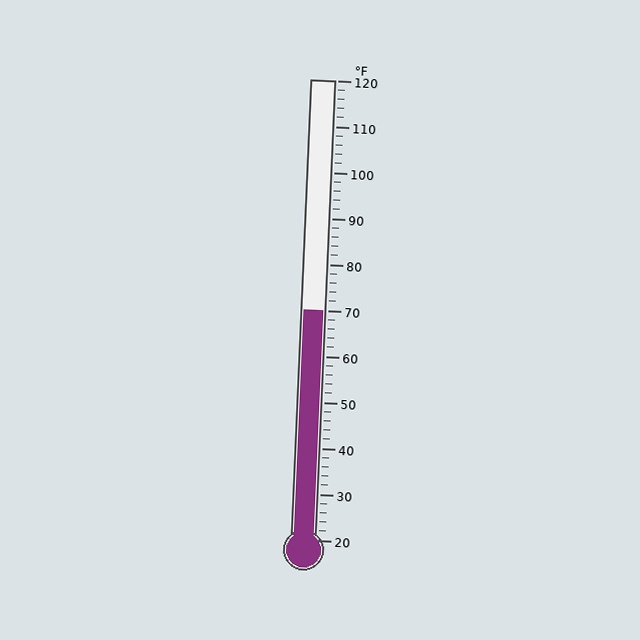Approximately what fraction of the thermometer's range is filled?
The thermometer is filled to approximately 50% of its range.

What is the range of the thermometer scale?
The thermometer scale ranges from 20°F to 120°F.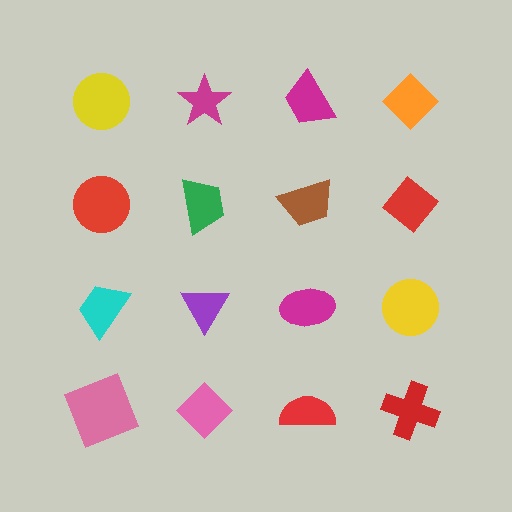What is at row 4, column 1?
A pink square.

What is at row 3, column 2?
A purple triangle.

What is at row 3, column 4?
A yellow circle.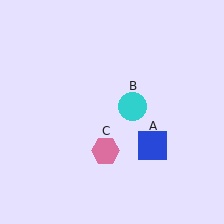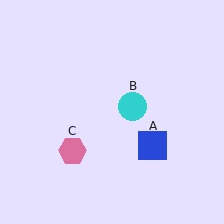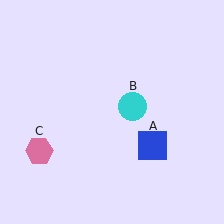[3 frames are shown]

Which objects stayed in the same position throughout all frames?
Blue square (object A) and cyan circle (object B) remained stationary.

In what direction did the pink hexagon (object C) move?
The pink hexagon (object C) moved left.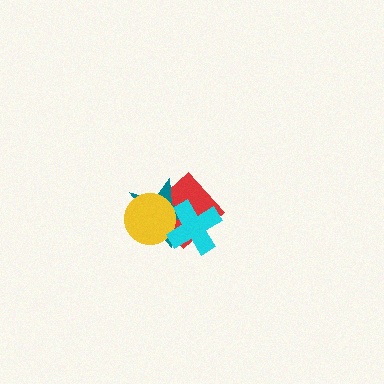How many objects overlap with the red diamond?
3 objects overlap with the red diamond.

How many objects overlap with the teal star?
3 objects overlap with the teal star.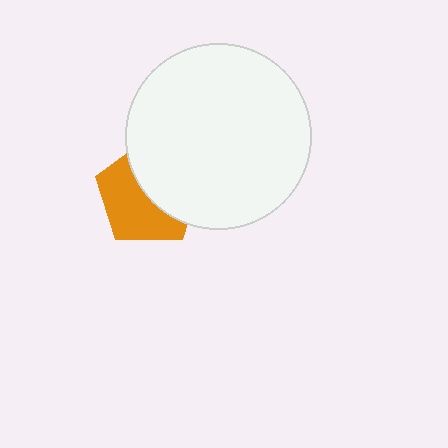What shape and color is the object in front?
The object in front is a white circle.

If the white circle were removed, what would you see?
You would see the complete orange pentagon.